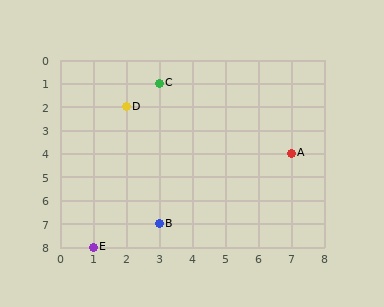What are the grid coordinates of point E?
Point E is at grid coordinates (1, 8).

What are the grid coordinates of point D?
Point D is at grid coordinates (2, 2).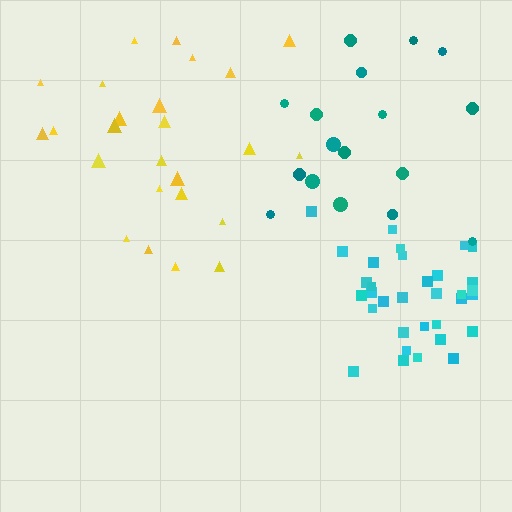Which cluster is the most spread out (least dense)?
Teal.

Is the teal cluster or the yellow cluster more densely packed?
Yellow.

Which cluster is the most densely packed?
Cyan.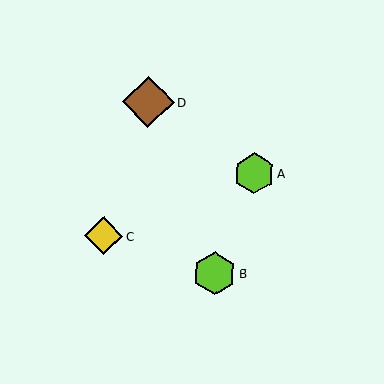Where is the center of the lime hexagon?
The center of the lime hexagon is at (215, 273).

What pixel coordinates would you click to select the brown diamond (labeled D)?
Click at (148, 102) to select the brown diamond D.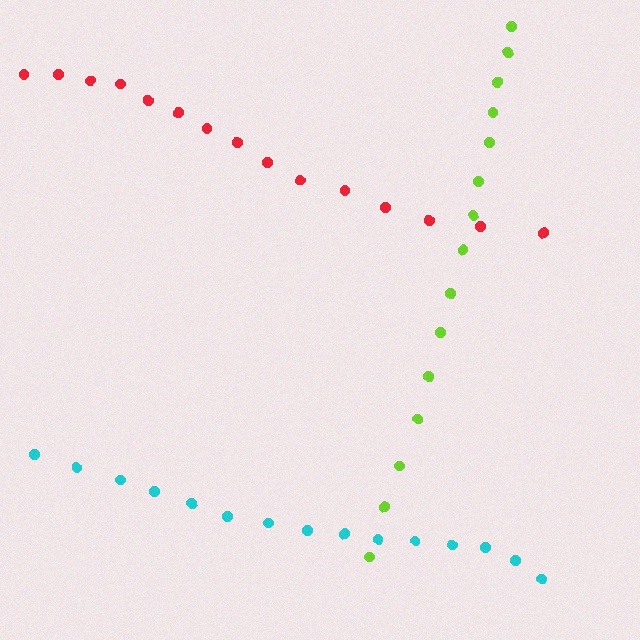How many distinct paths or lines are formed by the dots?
There are 3 distinct paths.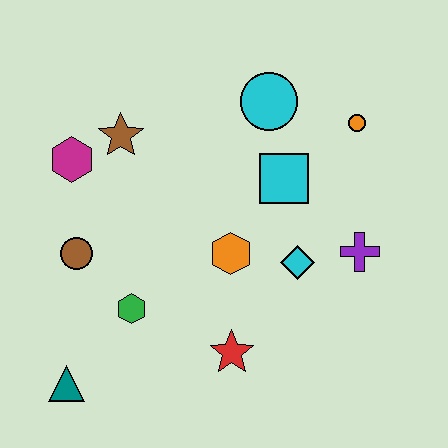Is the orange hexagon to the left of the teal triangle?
No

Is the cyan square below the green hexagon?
No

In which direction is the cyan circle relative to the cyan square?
The cyan circle is above the cyan square.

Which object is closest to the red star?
The orange hexagon is closest to the red star.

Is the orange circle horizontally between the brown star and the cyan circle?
No